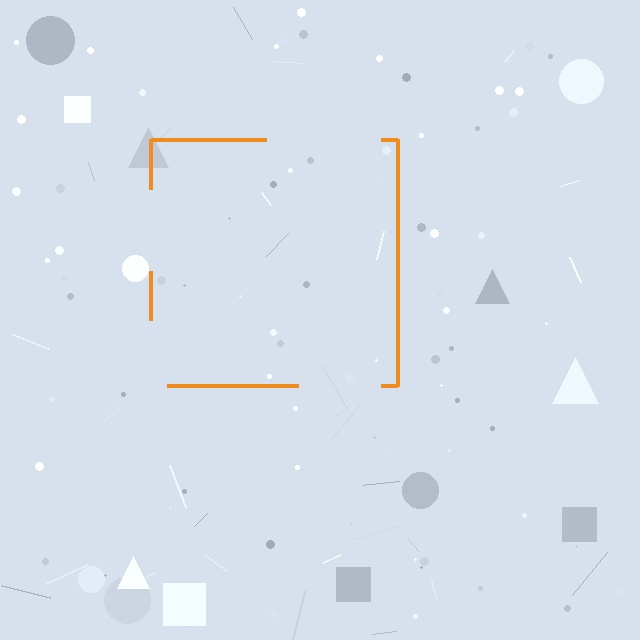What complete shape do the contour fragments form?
The contour fragments form a square.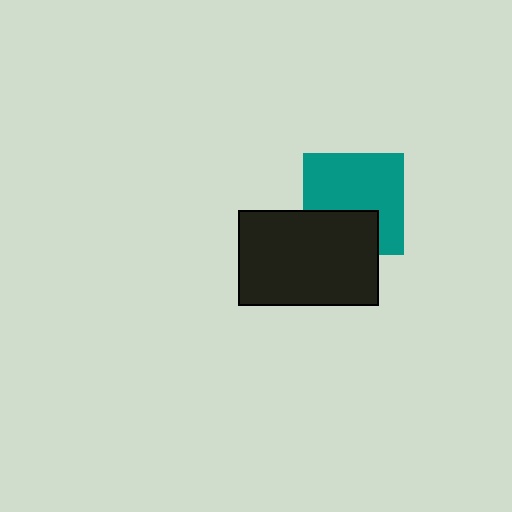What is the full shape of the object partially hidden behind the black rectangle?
The partially hidden object is a teal square.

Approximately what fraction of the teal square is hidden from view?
Roughly 34% of the teal square is hidden behind the black rectangle.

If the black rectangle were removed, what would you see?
You would see the complete teal square.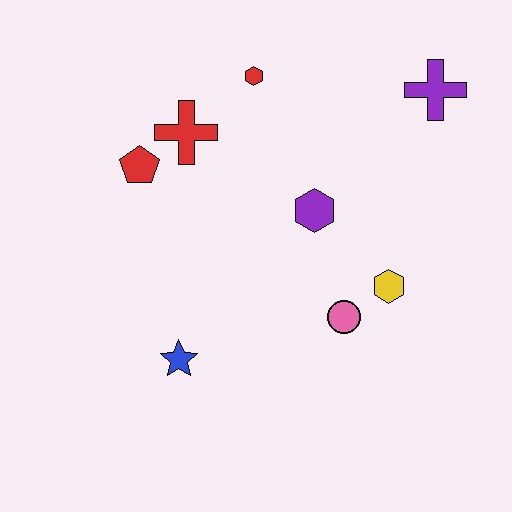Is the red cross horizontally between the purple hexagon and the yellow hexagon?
No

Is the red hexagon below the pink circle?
No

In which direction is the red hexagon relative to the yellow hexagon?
The red hexagon is above the yellow hexagon.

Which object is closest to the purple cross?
The purple hexagon is closest to the purple cross.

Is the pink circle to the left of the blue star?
No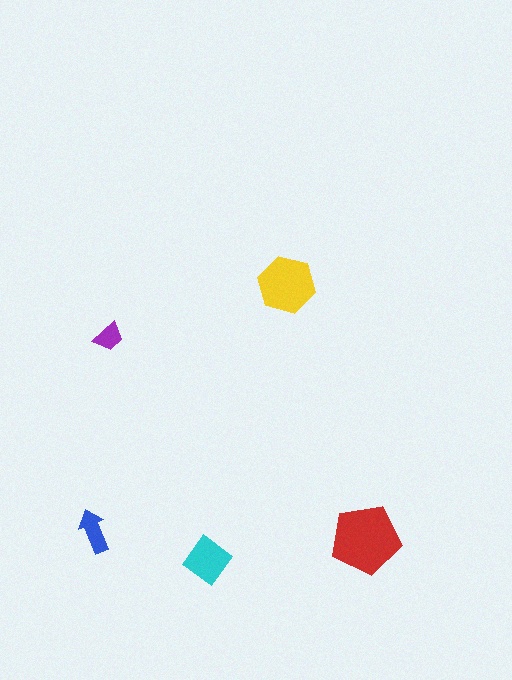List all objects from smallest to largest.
The purple trapezoid, the blue arrow, the cyan diamond, the yellow hexagon, the red pentagon.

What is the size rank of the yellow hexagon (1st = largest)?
2nd.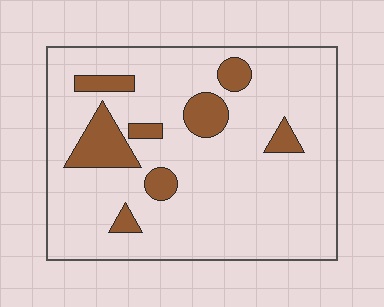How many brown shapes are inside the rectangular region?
8.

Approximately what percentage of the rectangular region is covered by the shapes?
Approximately 15%.